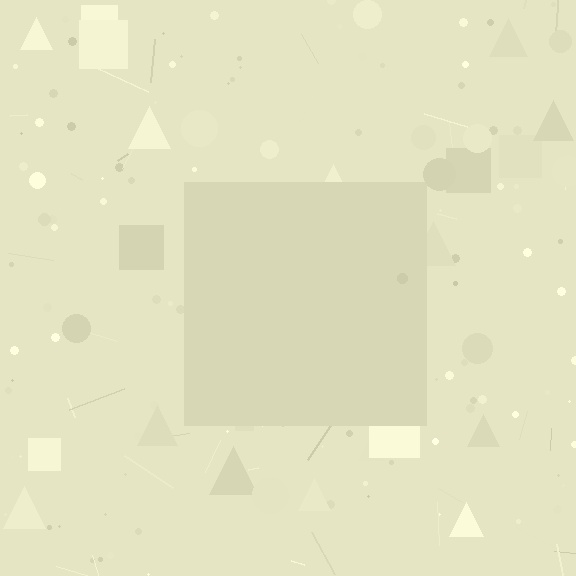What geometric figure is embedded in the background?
A square is embedded in the background.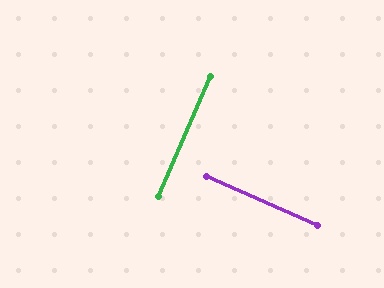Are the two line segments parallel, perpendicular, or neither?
Perpendicular — they meet at approximately 90°.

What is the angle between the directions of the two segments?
Approximately 90 degrees.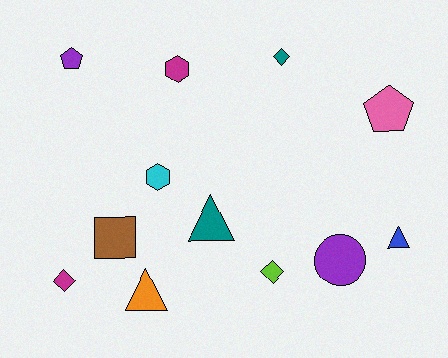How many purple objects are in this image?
There are 2 purple objects.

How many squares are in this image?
There is 1 square.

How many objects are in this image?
There are 12 objects.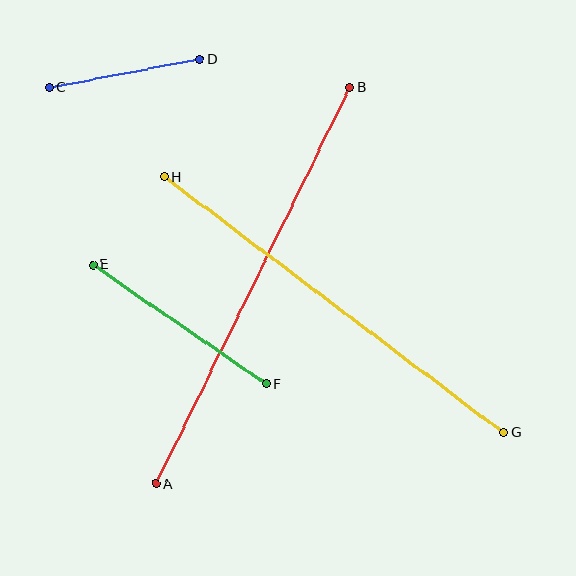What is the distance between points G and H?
The distance is approximately 425 pixels.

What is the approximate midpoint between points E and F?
The midpoint is at approximately (179, 324) pixels.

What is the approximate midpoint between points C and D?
The midpoint is at approximately (125, 74) pixels.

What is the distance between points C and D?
The distance is approximately 153 pixels.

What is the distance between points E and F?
The distance is approximately 211 pixels.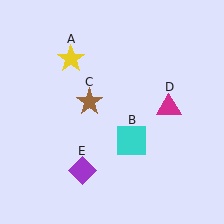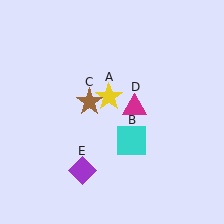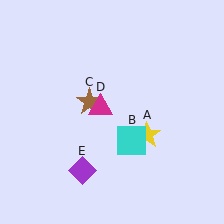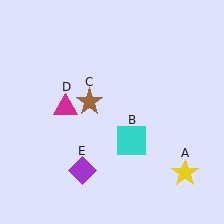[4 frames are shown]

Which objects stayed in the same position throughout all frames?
Cyan square (object B) and brown star (object C) and purple diamond (object E) remained stationary.